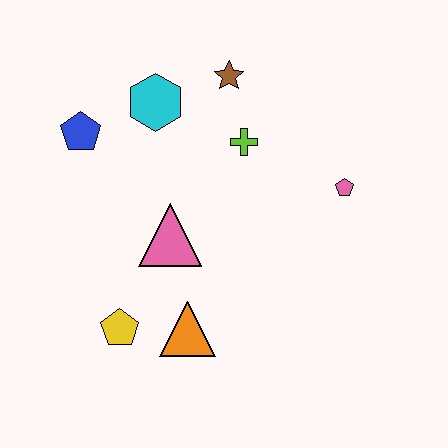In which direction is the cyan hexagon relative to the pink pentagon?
The cyan hexagon is to the left of the pink pentagon.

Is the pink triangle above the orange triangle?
Yes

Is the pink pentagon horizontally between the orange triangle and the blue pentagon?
No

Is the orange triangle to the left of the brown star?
Yes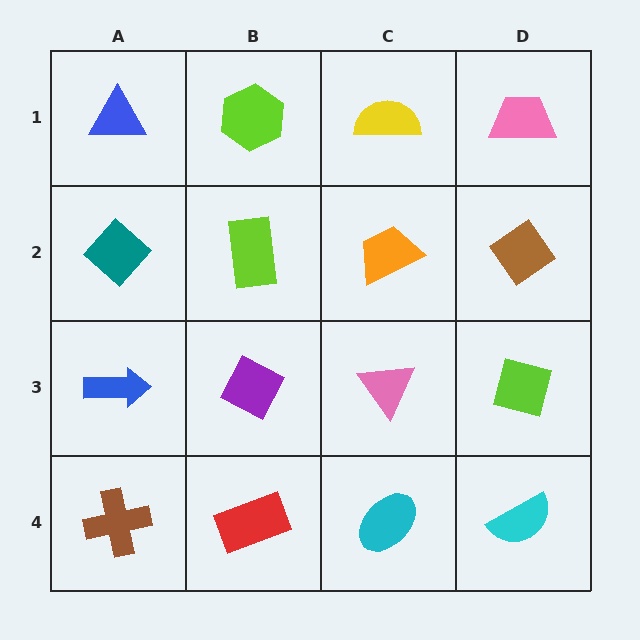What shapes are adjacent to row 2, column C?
A yellow semicircle (row 1, column C), a pink triangle (row 3, column C), a lime rectangle (row 2, column B), a brown diamond (row 2, column D).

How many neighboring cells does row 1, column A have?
2.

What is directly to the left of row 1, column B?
A blue triangle.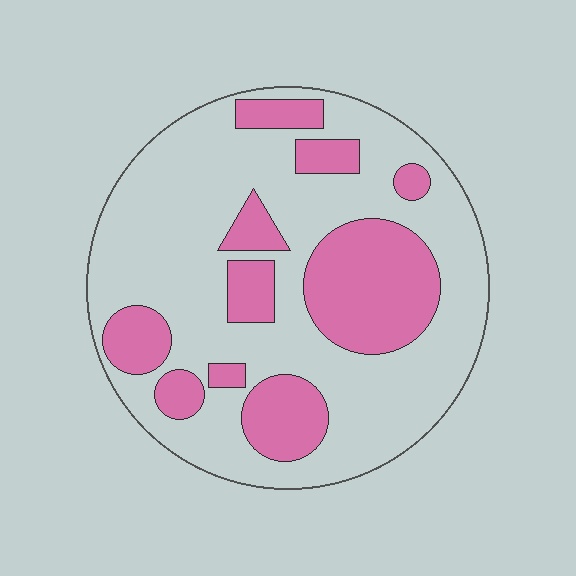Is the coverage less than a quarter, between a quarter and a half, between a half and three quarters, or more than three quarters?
Between a quarter and a half.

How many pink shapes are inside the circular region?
10.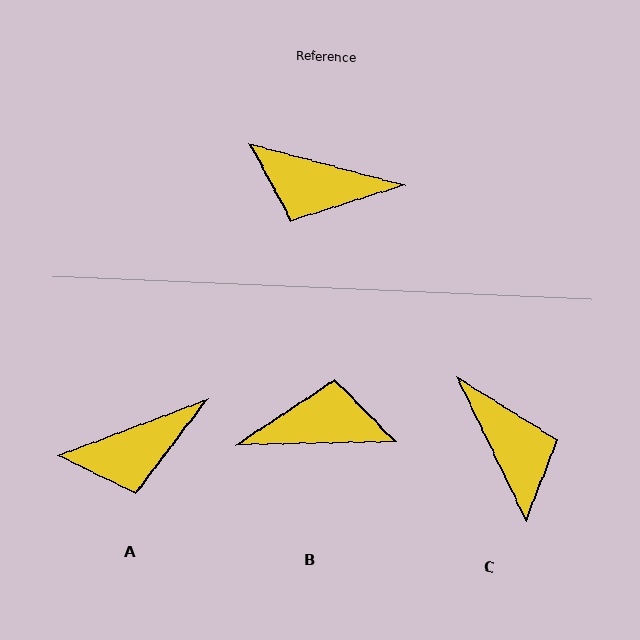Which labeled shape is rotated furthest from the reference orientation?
B, about 164 degrees away.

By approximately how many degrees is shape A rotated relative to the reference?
Approximately 35 degrees counter-clockwise.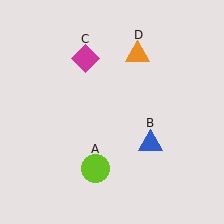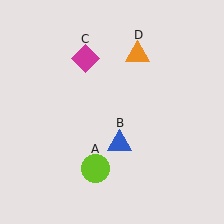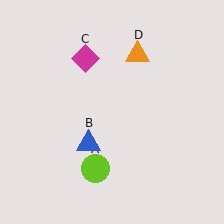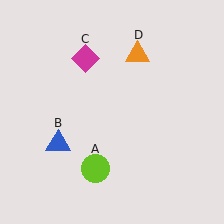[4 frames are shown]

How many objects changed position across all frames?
1 object changed position: blue triangle (object B).